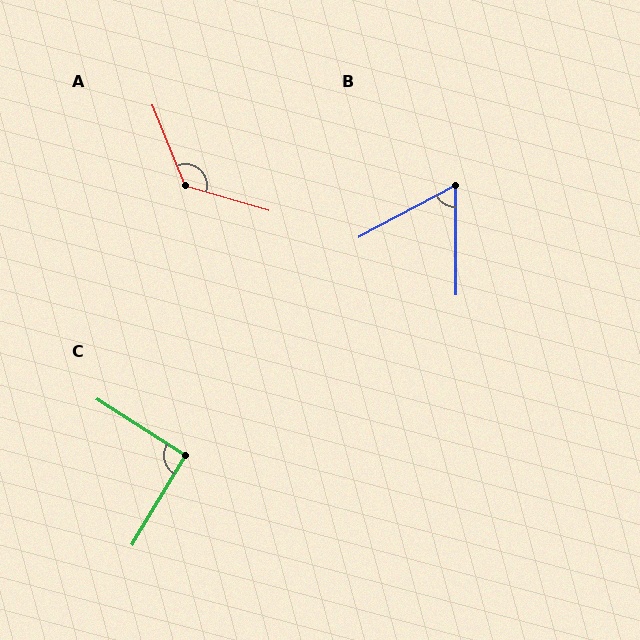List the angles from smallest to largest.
B (62°), C (91°), A (128°).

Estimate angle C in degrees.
Approximately 91 degrees.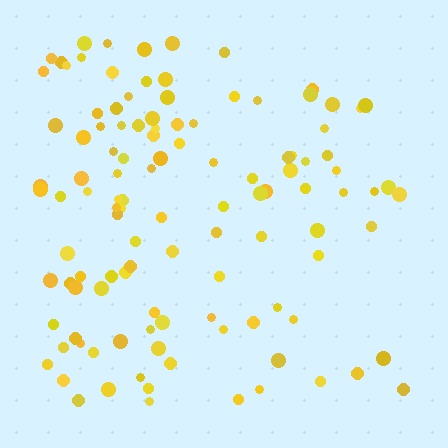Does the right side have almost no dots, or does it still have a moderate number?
Still a moderate number, just noticeably fewer than the left.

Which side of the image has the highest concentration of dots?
The left.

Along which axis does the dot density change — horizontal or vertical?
Horizontal.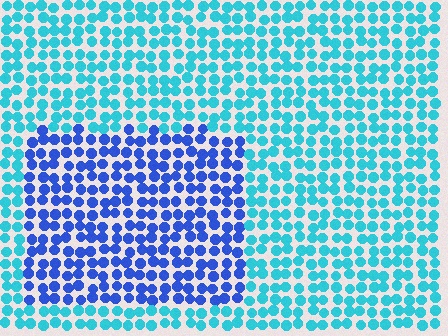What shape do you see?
I see a rectangle.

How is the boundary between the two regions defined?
The boundary is defined purely by a slight shift in hue (about 42 degrees). Spacing, size, and orientation are identical on both sides.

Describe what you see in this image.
The image is filled with small cyan elements in a uniform arrangement. A rectangle-shaped region is visible where the elements are tinted to a slightly different hue, forming a subtle color boundary.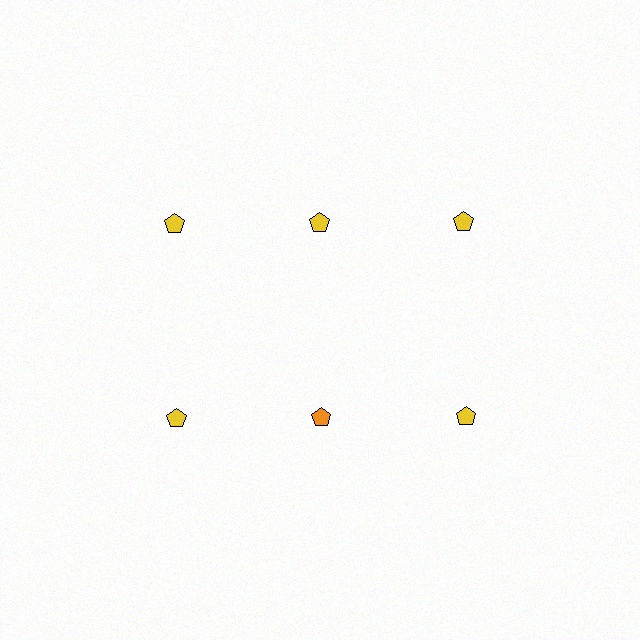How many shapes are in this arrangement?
There are 6 shapes arranged in a grid pattern.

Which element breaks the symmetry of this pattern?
The orange pentagon in the second row, second from left column breaks the symmetry. All other shapes are yellow pentagons.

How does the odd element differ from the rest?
It has a different color: orange instead of yellow.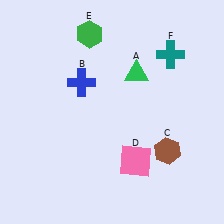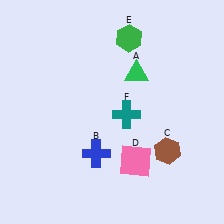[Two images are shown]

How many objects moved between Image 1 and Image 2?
3 objects moved between the two images.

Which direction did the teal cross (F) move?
The teal cross (F) moved down.